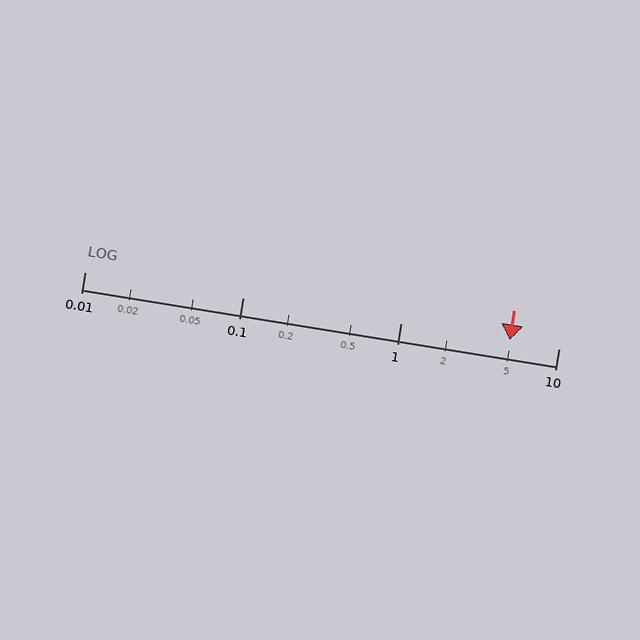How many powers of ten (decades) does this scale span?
The scale spans 3 decades, from 0.01 to 10.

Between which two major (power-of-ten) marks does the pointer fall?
The pointer is between 1 and 10.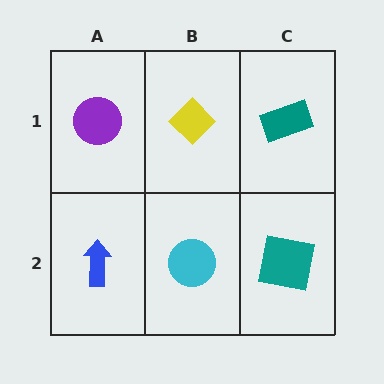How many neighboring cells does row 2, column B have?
3.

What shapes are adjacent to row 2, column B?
A yellow diamond (row 1, column B), a blue arrow (row 2, column A), a teal square (row 2, column C).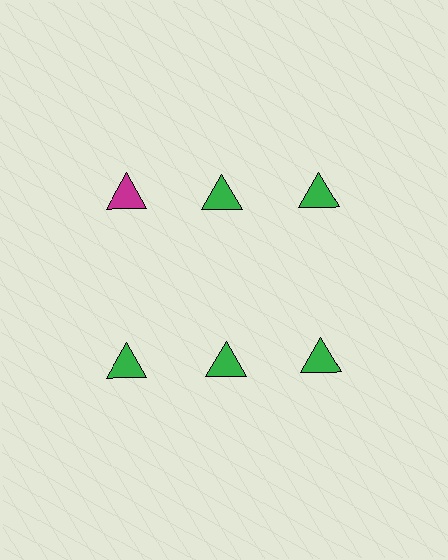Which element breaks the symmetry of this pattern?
The magenta triangle in the top row, leftmost column breaks the symmetry. All other shapes are green triangles.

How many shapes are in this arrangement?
There are 6 shapes arranged in a grid pattern.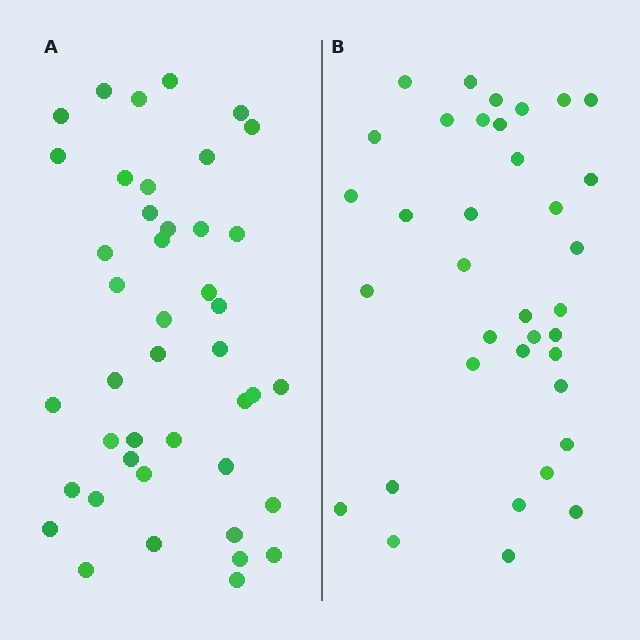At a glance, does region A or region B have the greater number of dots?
Region A (the left region) has more dots.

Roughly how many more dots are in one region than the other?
Region A has roughly 8 or so more dots than region B.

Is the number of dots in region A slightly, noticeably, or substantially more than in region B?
Region A has only slightly more — the two regions are fairly close. The ratio is roughly 1.2 to 1.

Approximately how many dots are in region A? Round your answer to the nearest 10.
About 40 dots. (The exact count is 43, which rounds to 40.)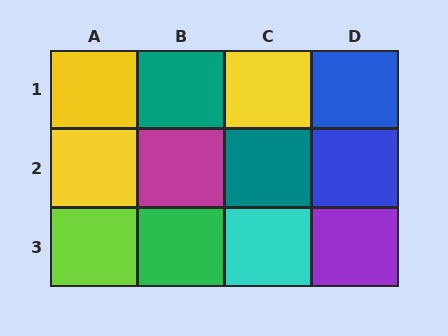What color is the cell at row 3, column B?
Green.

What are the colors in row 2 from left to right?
Yellow, magenta, teal, blue.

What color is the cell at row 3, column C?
Cyan.